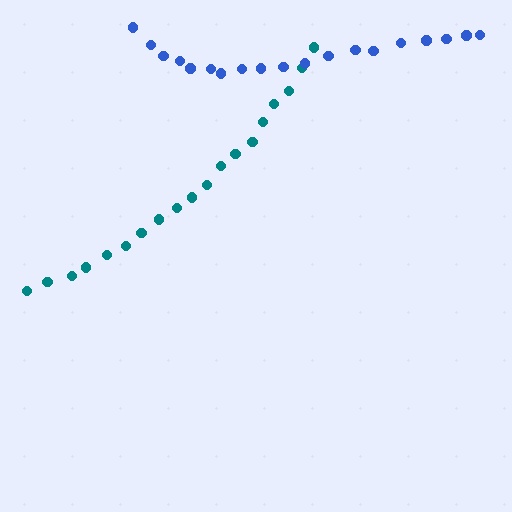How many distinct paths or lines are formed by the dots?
There are 2 distinct paths.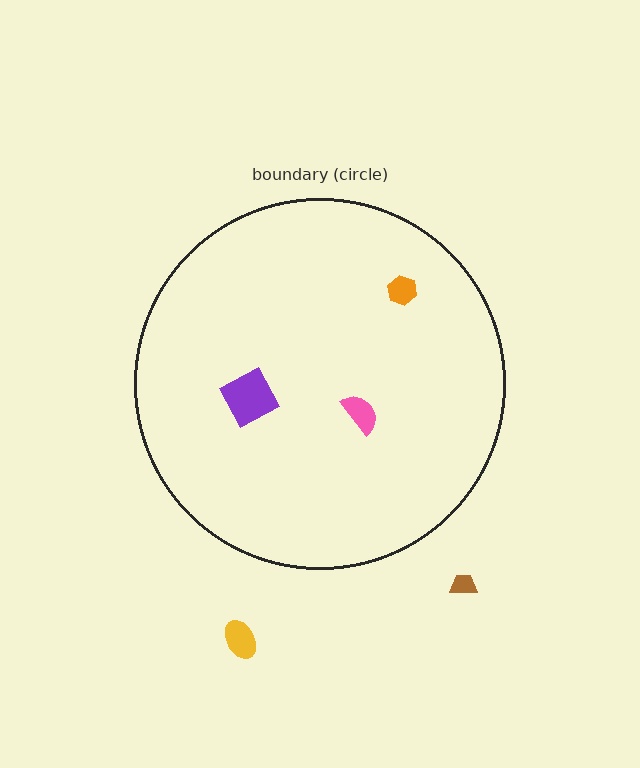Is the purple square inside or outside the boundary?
Inside.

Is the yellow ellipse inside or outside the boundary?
Outside.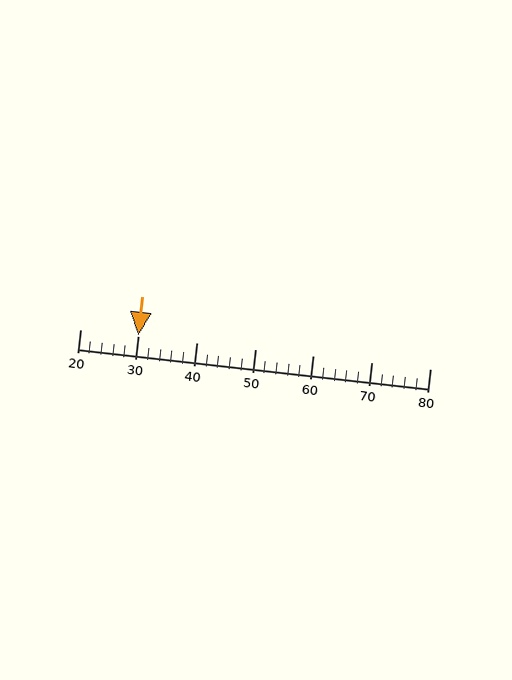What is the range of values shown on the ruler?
The ruler shows values from 20 to 80.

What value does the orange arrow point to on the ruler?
The orange arrow points to approximately 30.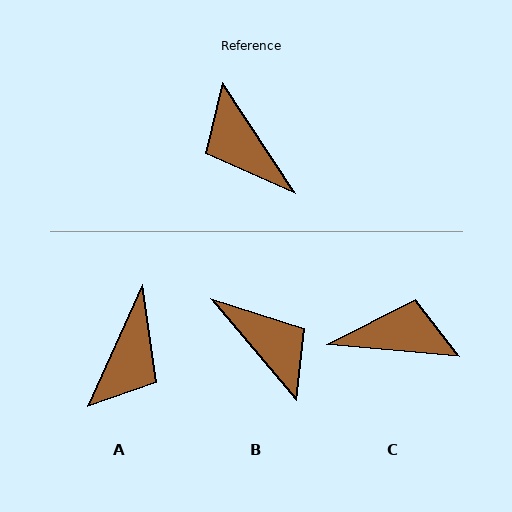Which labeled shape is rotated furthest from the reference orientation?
B, about 173 degrees away.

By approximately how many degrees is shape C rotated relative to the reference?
Approximately 129 degrees clockwise.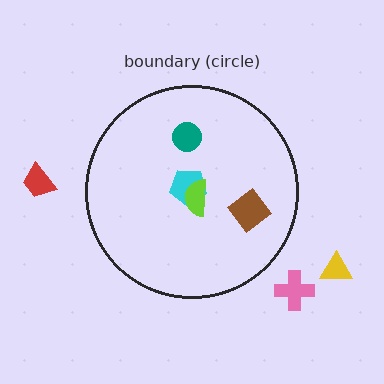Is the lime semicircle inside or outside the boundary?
Inside.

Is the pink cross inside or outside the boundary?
Outside.